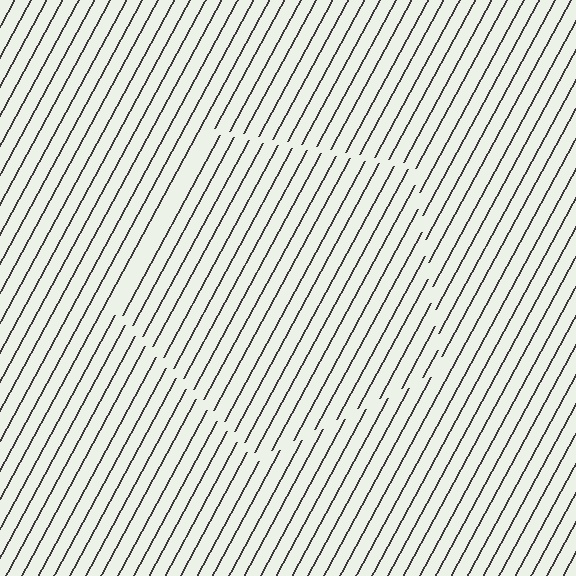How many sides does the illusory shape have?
5 sides — the line-ends trace a pentagon.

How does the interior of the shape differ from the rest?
The interior of the shape contains the same grating, shifted by half a period — the contour is defined by the phase discontinuity where line-ends from the inner and outer gratings abut.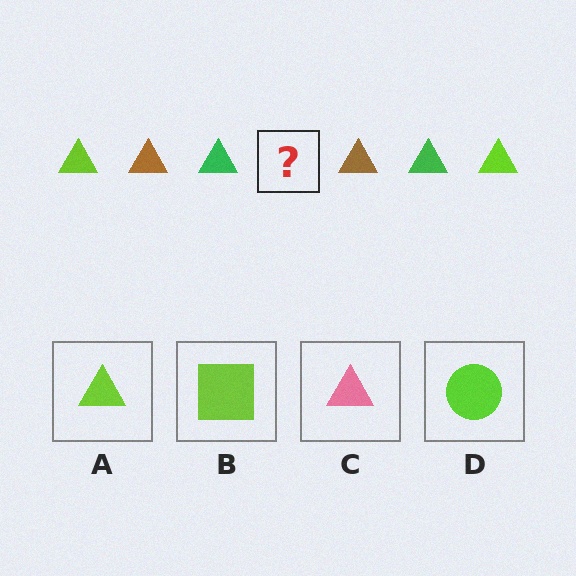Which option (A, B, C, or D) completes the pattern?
A.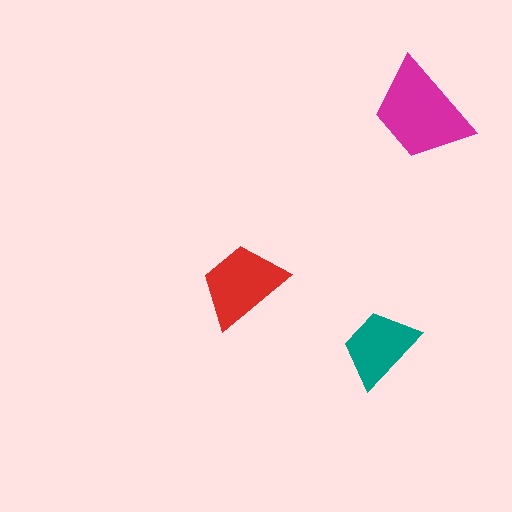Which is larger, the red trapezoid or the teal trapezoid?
The red one.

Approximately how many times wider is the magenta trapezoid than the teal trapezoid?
About 1.5 times wider.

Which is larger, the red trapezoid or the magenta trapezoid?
The magenta one.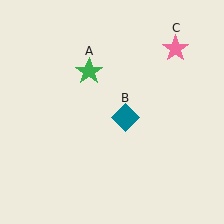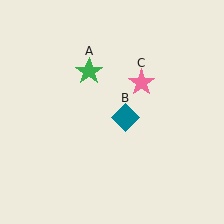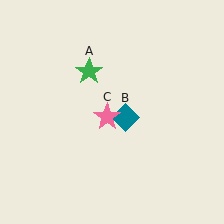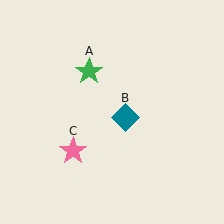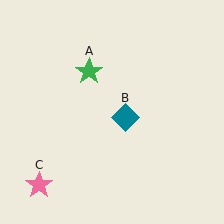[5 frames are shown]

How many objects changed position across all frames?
1 object changed position: pink star (object C).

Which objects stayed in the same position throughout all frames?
Green star (object A) and teal diamond (object B) remained stationary.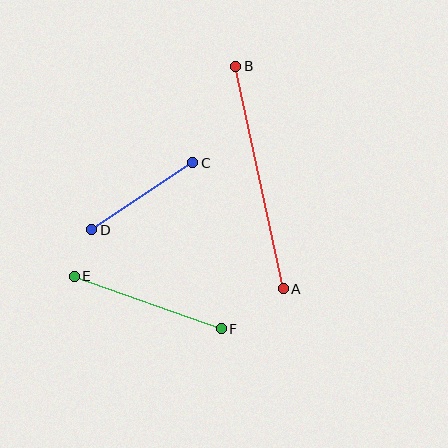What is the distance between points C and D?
The distance is approximately 121 pixels.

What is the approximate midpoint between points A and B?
The midpoint is at approximately (260, 178) pixels.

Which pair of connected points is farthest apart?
Points A and B are farthest apart.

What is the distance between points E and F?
The distance is approximately 156 pixels.